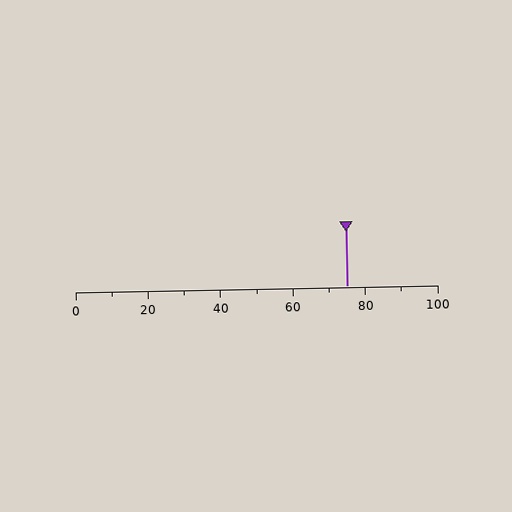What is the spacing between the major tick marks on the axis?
The major ticks are spaced 20 apart.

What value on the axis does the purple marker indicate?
The marker indicates approximately 75.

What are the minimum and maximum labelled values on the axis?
The axis runs from 0 to 100.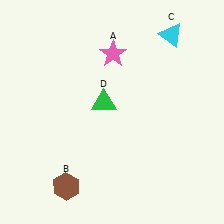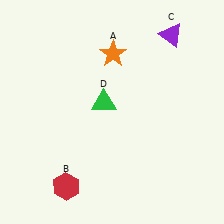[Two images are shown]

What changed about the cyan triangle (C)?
In Image 1, C is cyan. In Image 2, it changed to purple.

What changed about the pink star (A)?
In Image 1, A is pink. In Image 2, it changed to orange.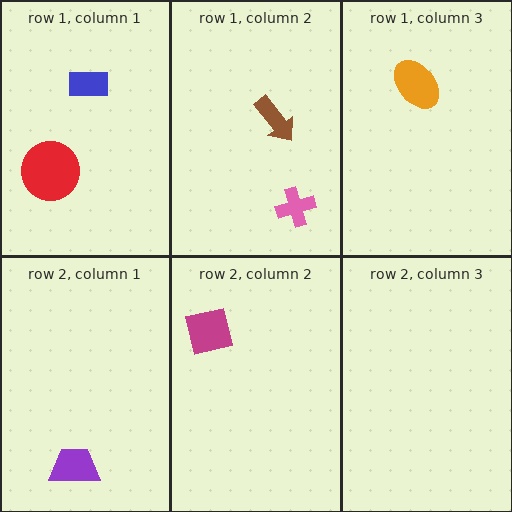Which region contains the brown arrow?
The row 1, column 2 region.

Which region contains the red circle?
The row 1, column 1 region.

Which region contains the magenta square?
The row 2, column 2 region.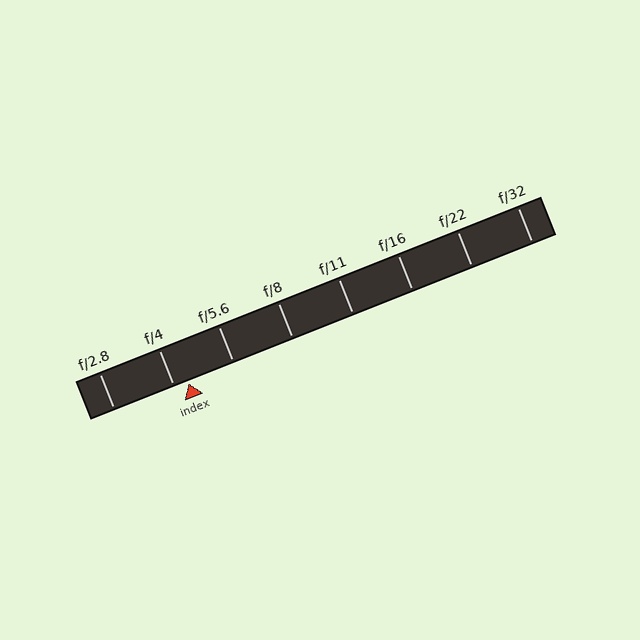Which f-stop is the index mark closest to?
The index mark is closest to f/4.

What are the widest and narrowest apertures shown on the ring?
The widest aperture shown is f/2.8 and the narrowest is f/32.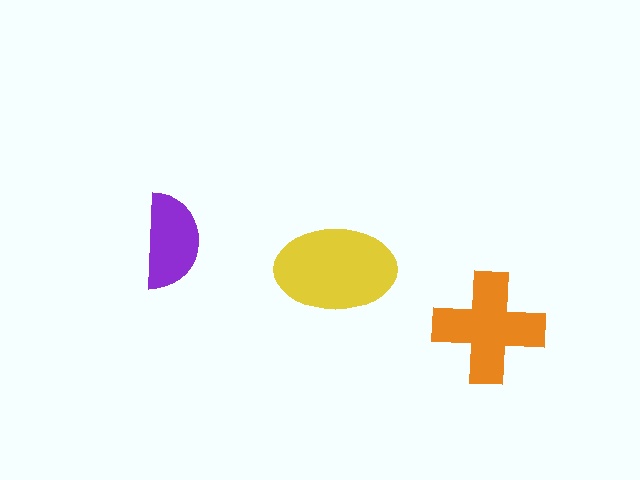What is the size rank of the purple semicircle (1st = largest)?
3rd.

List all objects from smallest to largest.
The purple semicircle, the orange cross, the yellow ellipse.